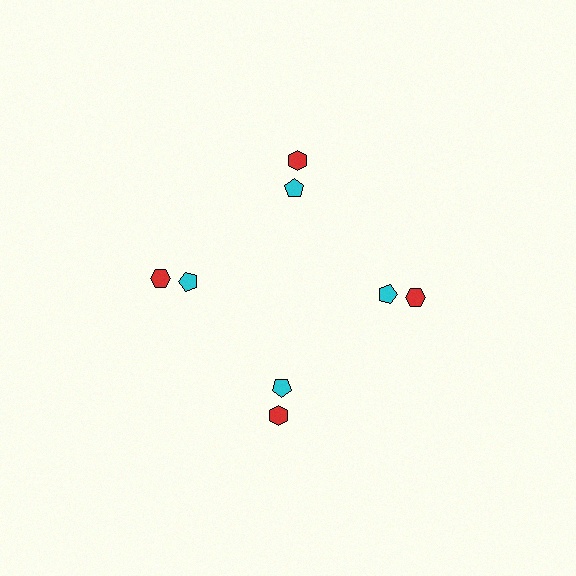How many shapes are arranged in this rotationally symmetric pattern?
There are 8 shapes, arranged in 4 groups of 2.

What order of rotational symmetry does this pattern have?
This pattern has 4-fold rotational symmetry.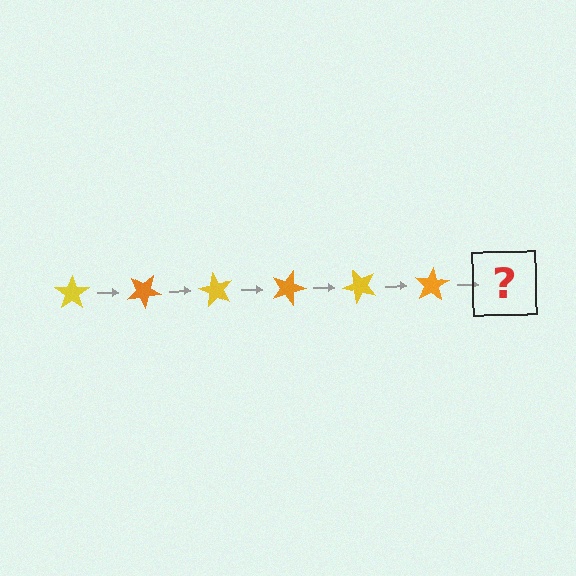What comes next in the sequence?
The next element should be a yellow star, rotated 180 degrees from the start.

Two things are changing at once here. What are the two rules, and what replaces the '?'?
The two rules are that it rotates 30 degrees each step and the color cycles through yellow and orange. The '?' should be a yellow star, rotated 180 degrees from the start.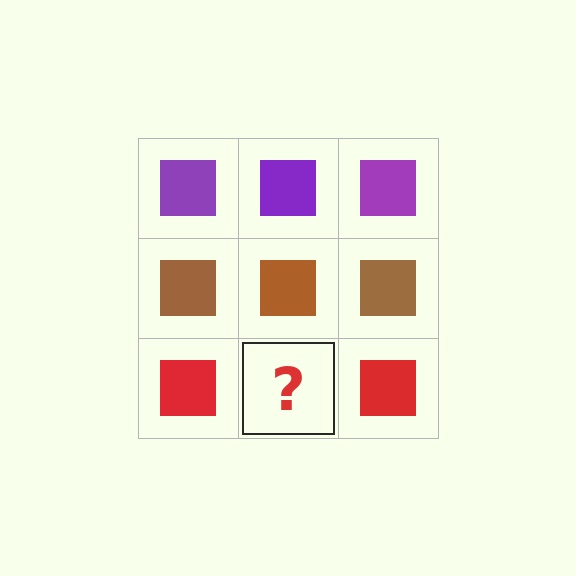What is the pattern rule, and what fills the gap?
The rule is that each row has a consistent color. The gap should be filled with a red square.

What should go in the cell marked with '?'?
The missing cell should contain a red square.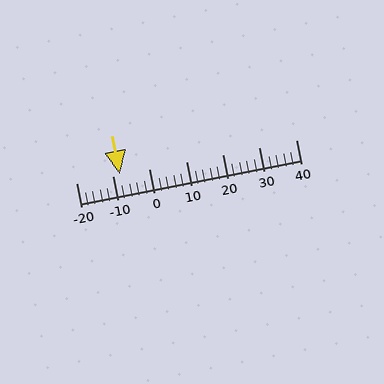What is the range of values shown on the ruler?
The ruler shows values from -20 to 40.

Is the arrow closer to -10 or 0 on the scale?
The arrow is closer to -10.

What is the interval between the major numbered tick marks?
The major tick marks are spaced 10 units apart.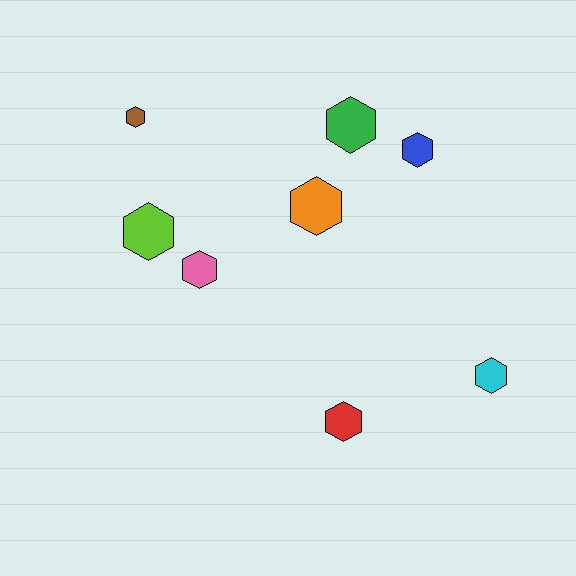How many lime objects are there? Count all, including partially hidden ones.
There is 1 lime object.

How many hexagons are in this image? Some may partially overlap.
There are 8 hexagons.